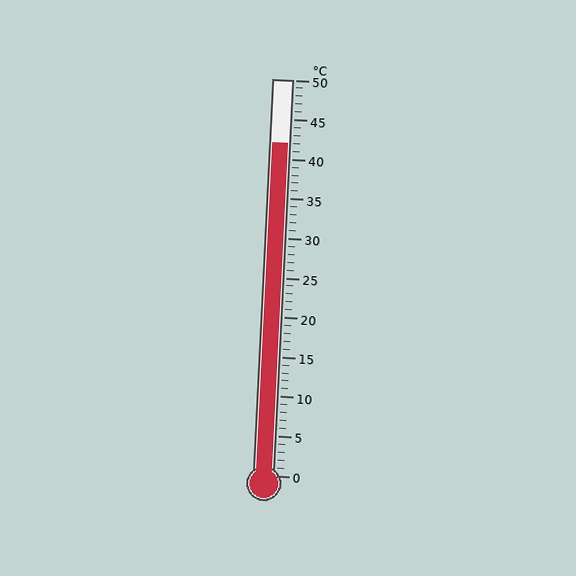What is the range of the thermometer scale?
The thermometer scale ranges from 0°C to 50°C.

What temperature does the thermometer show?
The thermometer shows approximately 42°C.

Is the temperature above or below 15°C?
The temperature is above 15°C.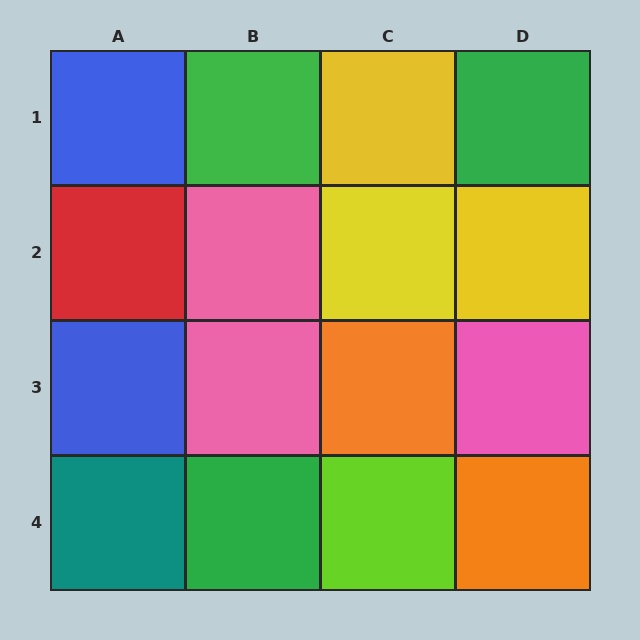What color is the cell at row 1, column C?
Yellow.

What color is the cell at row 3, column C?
Orange.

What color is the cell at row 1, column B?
Green.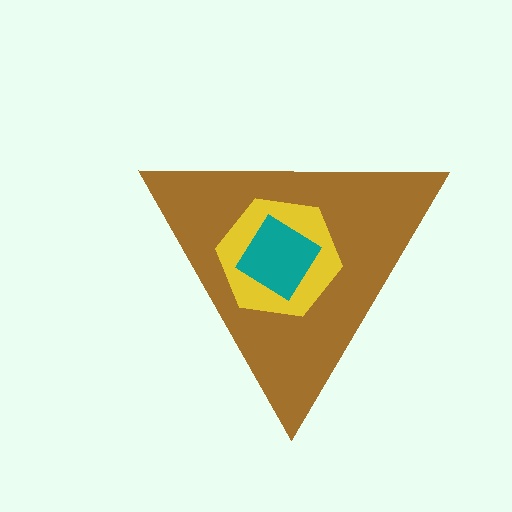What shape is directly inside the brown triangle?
The yellow hexagon.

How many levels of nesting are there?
3.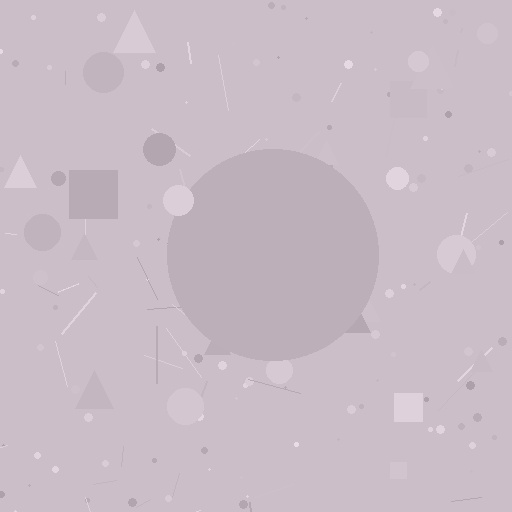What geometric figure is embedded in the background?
A circle is embedded in the background.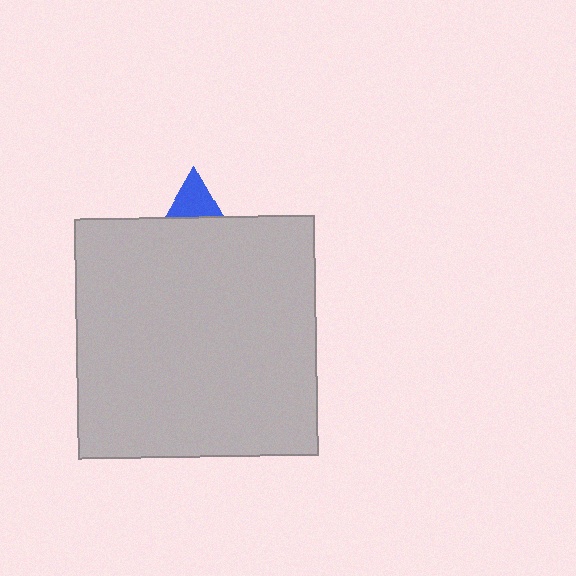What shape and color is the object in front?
The object in front is a light gray square.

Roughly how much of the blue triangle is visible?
A small part of it is visible (roughly 25%).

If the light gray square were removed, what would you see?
You would see the complete blue triangle.